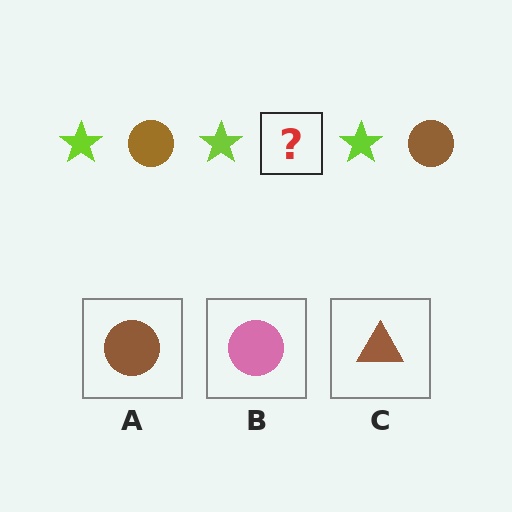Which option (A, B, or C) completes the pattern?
A.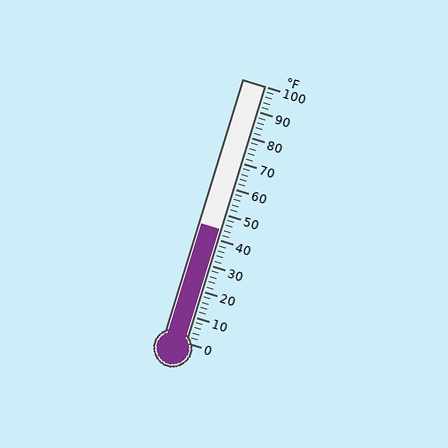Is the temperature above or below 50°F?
The temperature is below 50°F.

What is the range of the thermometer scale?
The thermometer scale ranges from 0°F to 100°F.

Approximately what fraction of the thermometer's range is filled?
The thermometer is filled to approximately 45% of its range.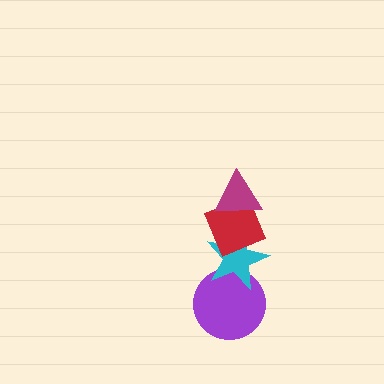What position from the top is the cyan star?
The cyan star is 3rd from the top.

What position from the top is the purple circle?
The purple circle is 4th from the top.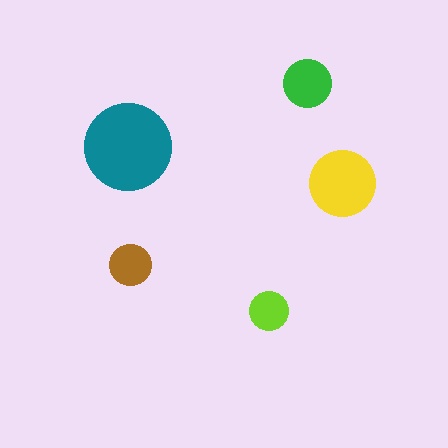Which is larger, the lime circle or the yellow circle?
The yellow one.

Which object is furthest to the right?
The yellow circle is rightmost.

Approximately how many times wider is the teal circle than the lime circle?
About 2 times wider.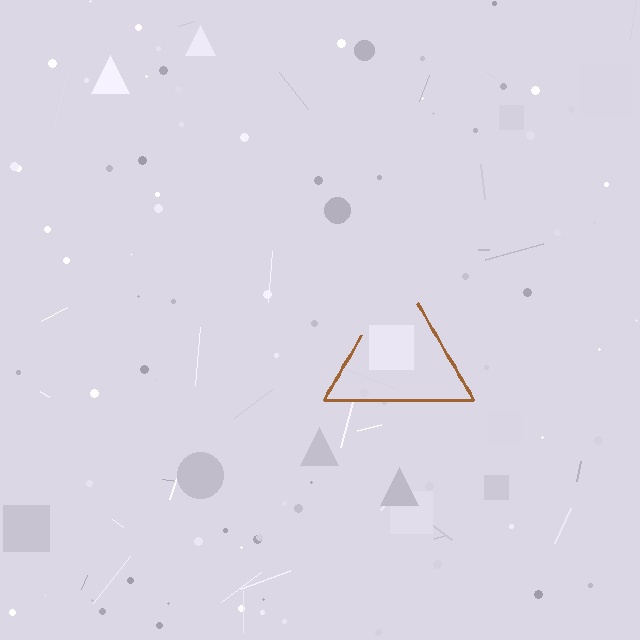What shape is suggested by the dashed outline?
The dashed outline suggests a triangle.